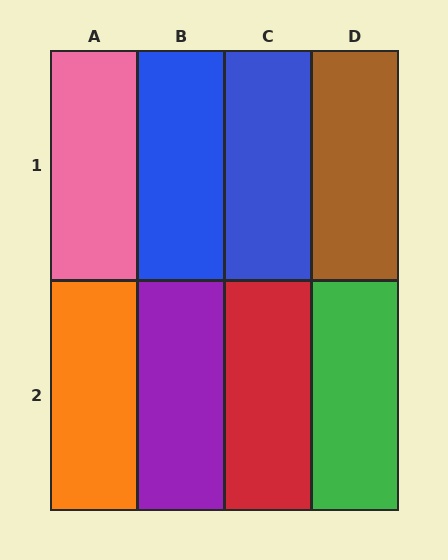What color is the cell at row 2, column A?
Orange.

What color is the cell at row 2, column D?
Green.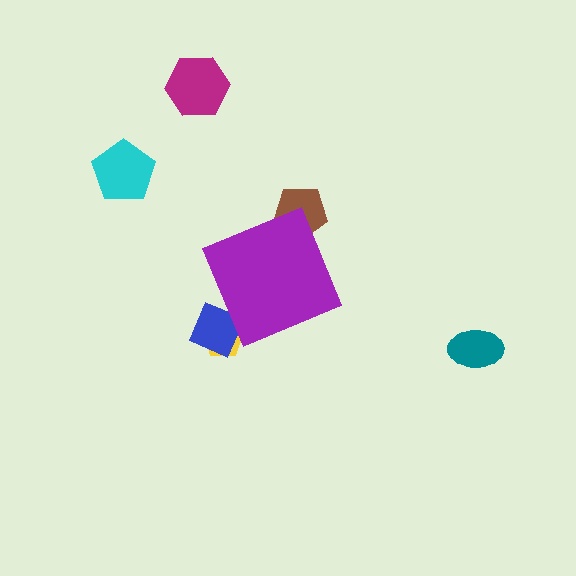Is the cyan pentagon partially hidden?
No, the cyan pentagon is fully visible.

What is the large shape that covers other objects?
A purple diamond.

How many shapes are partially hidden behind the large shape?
3 shapes are partially hidden.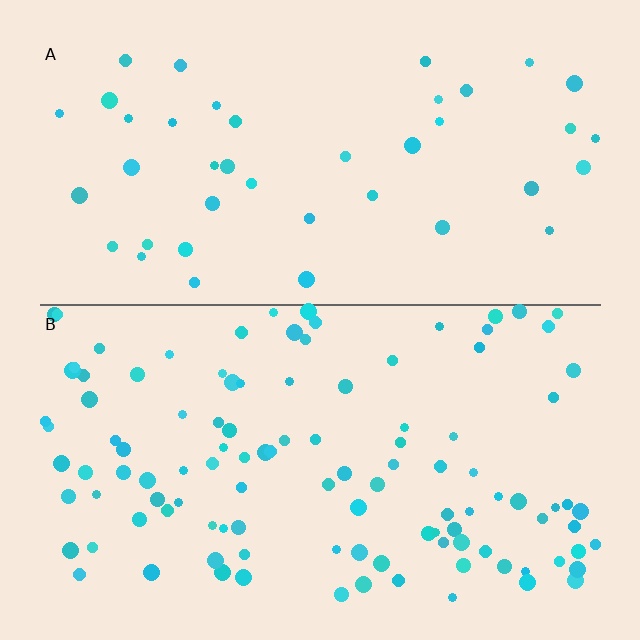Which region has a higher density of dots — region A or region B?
B (the bottom).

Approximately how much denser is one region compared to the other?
Approximately 2.7× — region B over region A.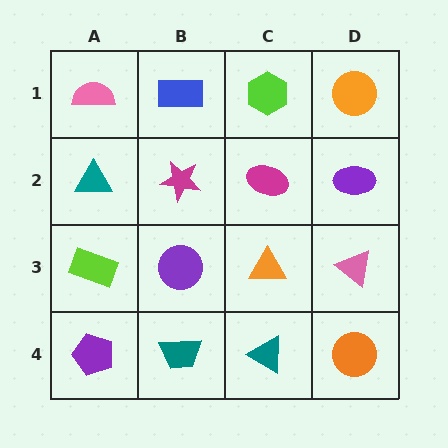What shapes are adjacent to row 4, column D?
A pink triangle (row 3, column D), a teal triangle (row 4, column C).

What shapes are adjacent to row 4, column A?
A lime rectangle (row 3, column A), a teal trapezoid (row 4, column B).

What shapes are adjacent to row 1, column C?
A magenta ellipse (row 2, column C), a blue rectangle (row 1, column B), an orange circle (row 1, column D).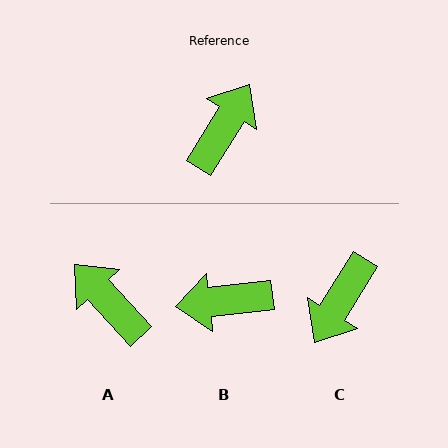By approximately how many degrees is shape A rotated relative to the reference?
Approximately 74 degrees counter-clockwise.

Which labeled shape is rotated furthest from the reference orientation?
C, about 180 degrees away.